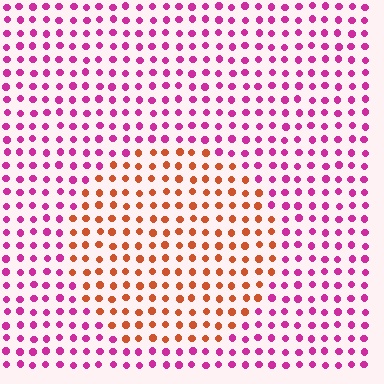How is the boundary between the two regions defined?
The boundary is defined purely by a slight shift in hue (about 58 degrees). Spacing, size, and orientation are identical on both sides.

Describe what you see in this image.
The image is filled with small magenta elements in a uniform arrangement. A circle-shaped region is visible where the elements are tinted to a slightly different hue, forming a subtle color boundary.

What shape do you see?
I see a circle.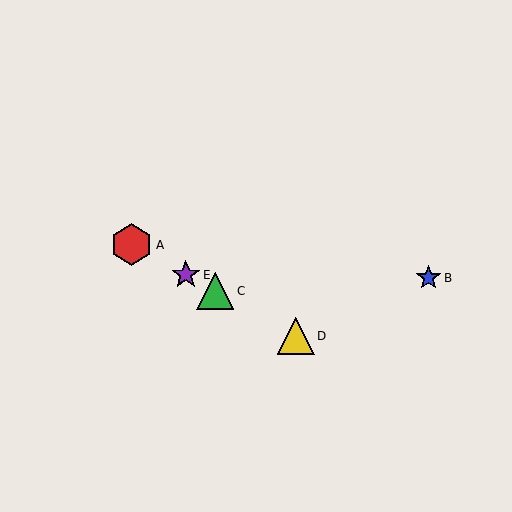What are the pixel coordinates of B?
Object B is at (429, 278).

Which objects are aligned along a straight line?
Objects A, C, D, E are aligned along a straight line.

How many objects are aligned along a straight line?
4 objects (A, C, D, E) are aligned along a straight line.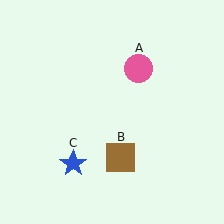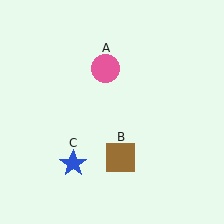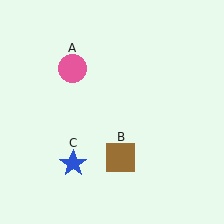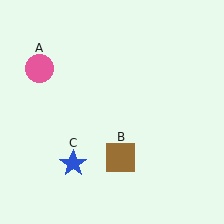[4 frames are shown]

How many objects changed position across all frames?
1 object changed position: pink circle (object A).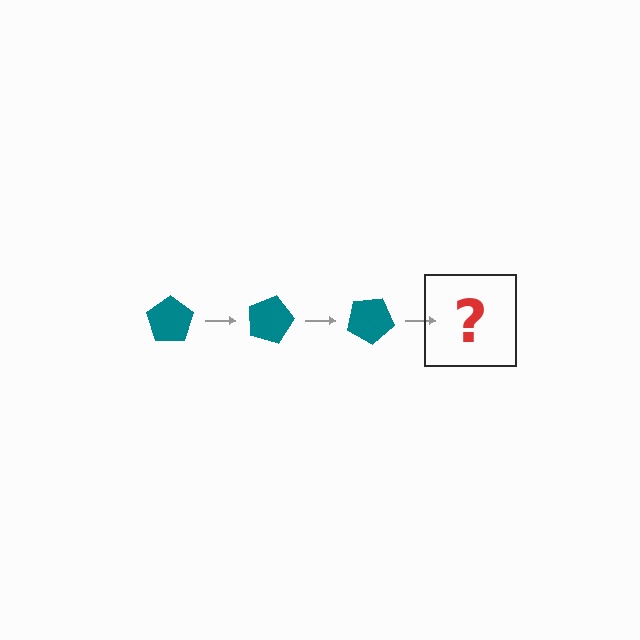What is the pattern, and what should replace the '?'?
The pattern is that the pentagon rotates 15 degrees each step. The '?' should be a teal pentagon rotated 45 degrees.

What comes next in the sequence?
The next element should be a teal pentagon rotated 45 degrees.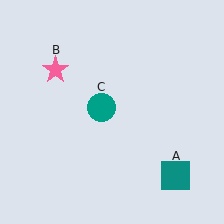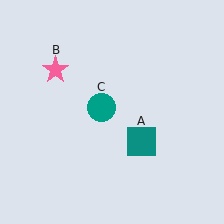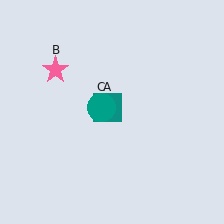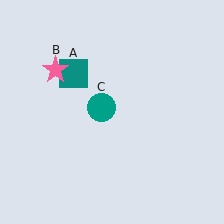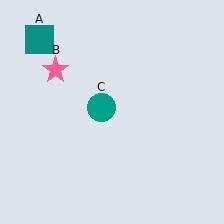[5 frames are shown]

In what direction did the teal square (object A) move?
The teal square (object A) moved up and to the left.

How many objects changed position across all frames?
1 object changed position: teal square (object A).